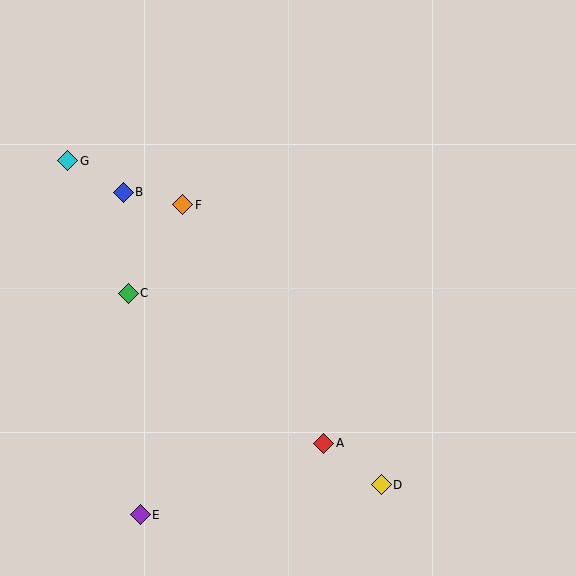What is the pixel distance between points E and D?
The distance between E and D is 243 pixels.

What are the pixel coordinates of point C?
Point C is at (128, 293).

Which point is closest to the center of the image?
Point F at (183, 205) is closest to the center.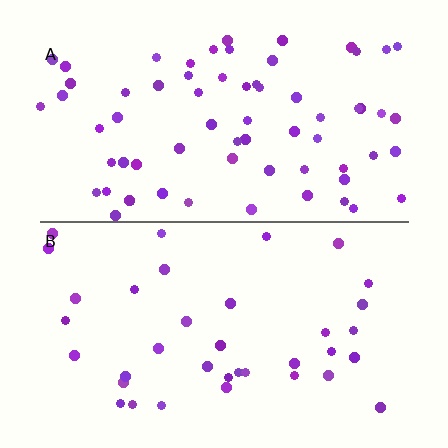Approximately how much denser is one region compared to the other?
Approximately 1.8× — region A over region B.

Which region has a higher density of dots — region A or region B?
A (the top).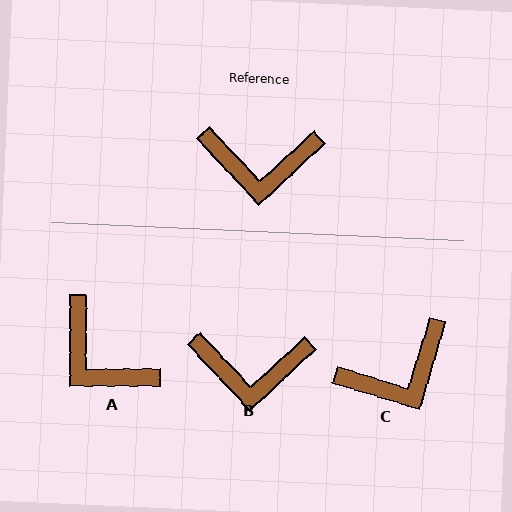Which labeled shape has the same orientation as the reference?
B.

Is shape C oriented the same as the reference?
No, it is off by about 30 degrees.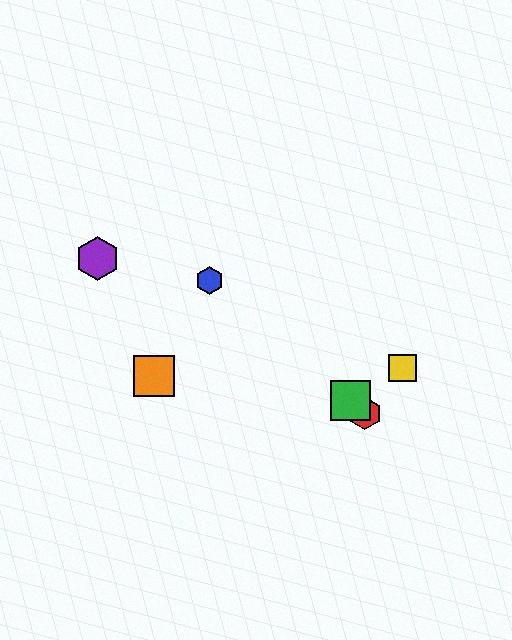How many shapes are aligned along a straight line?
3 shapes (the red hexagon, the blue hexagon, the green square) are aligned along a straight line.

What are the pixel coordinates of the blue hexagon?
The blue hexagon is at (209, 280).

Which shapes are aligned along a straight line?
The red hexagon, the blue hexagon, the green square are aligned along a straight line.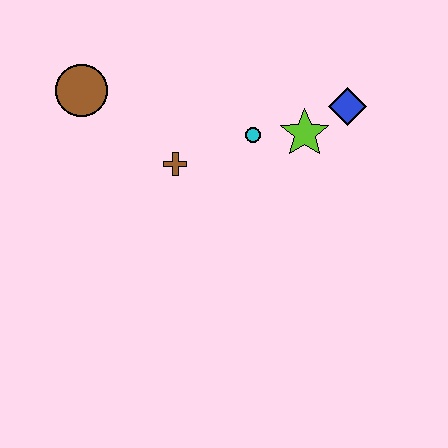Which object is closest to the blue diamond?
The lime star is closest to the blue diamond.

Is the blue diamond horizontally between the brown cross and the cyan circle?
No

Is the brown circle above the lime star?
Yes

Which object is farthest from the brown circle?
The blue diamond is farthest from the brown circle.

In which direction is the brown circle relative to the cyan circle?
The brown circle is to the left of the cyan circle.